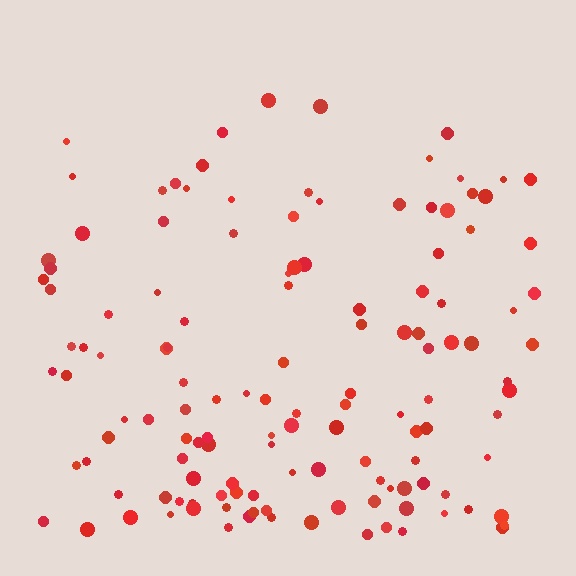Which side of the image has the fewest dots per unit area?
The top.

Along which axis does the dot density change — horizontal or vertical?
Vertical.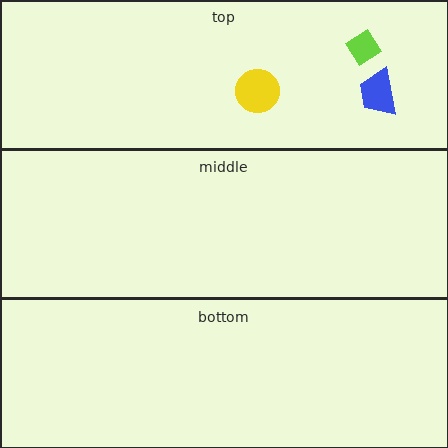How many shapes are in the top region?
3.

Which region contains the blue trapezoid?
The top region.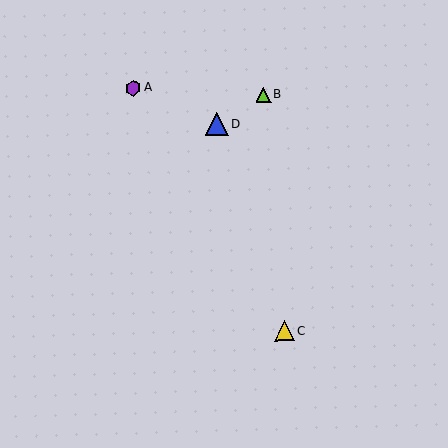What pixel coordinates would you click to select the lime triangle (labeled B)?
Click at (264, 95) to select the lime triangle B.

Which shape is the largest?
The blue triangle (labeled D) is the largest.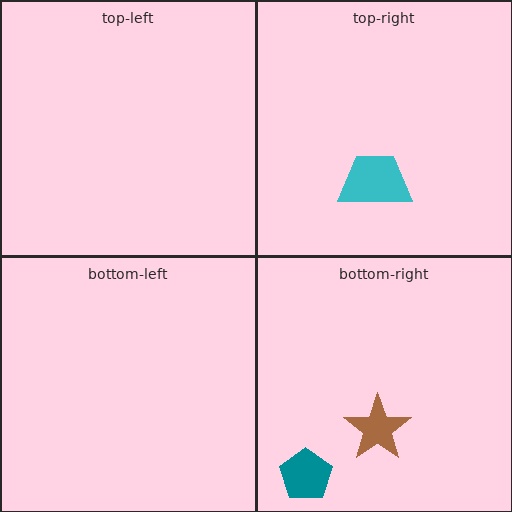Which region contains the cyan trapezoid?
The top-right region.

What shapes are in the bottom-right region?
The brown star, the teal pentagon.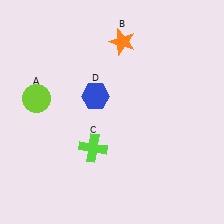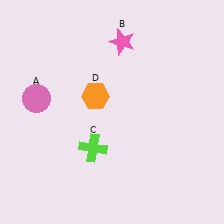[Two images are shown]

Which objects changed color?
A changed from lime to pink. B changed from orange to pink. D changed from blue to orange.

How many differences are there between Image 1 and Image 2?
There are 3 differences between the two images.